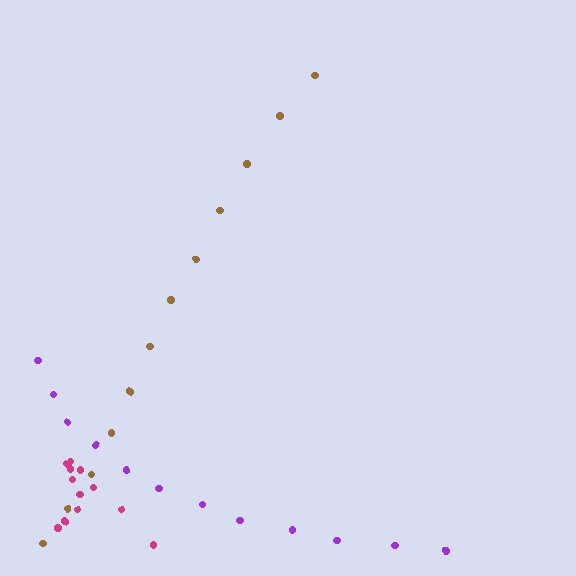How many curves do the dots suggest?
There are 3 distinct paths.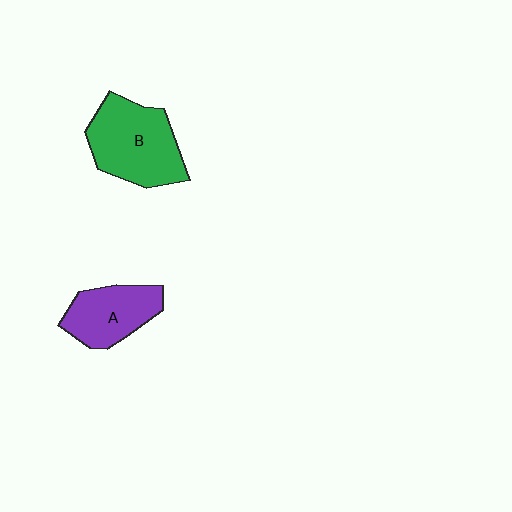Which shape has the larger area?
Shape B (green).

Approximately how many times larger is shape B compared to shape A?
Approximately 1.4 times.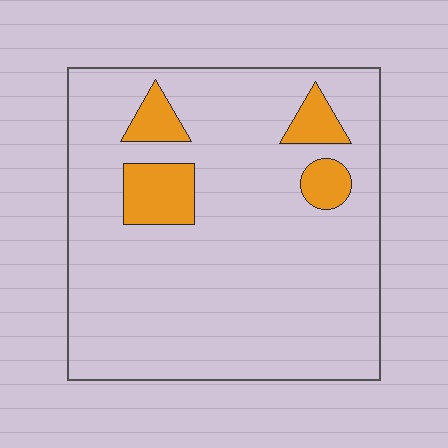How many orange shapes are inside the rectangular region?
4.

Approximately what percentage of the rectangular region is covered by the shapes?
Approximately 10%.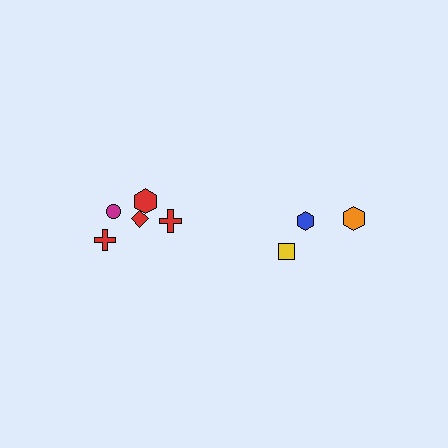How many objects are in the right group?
There are 3 objects.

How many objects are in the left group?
There are 5 objects.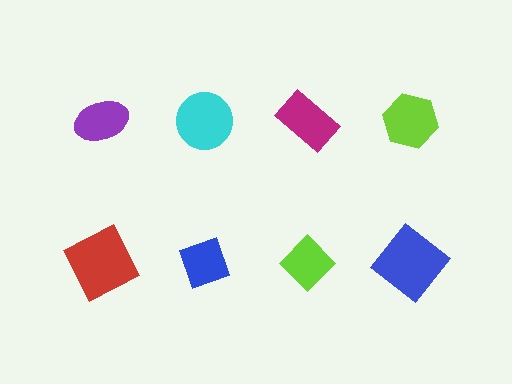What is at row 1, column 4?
A lime hexagon.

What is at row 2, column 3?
A lime diamond.